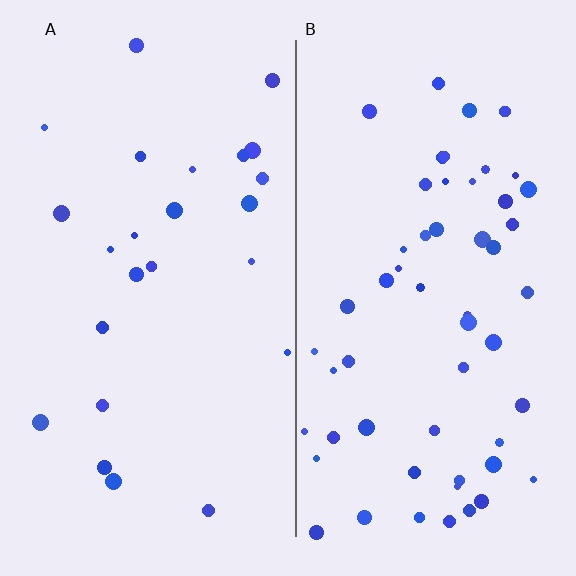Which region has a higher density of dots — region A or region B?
B (the right).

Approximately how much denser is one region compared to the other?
Approximately 2.3× — region B over region A.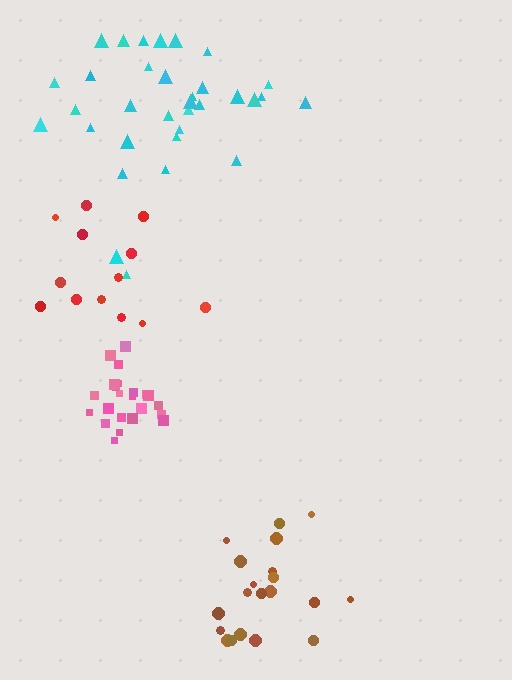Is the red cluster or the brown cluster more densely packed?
Brown.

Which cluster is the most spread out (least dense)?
Red.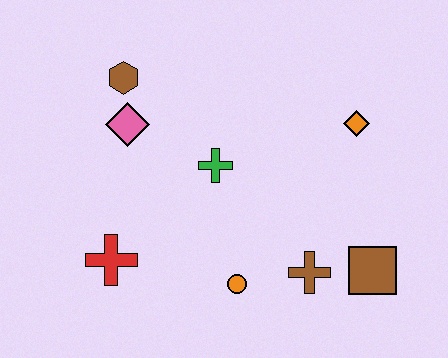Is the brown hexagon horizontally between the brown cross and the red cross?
Yes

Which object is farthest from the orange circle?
The brown hexagon is farthest from the orange circle.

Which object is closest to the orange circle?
The brown cross is closest to the orange circle.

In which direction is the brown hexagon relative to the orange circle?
The brown hexagon is above the orange circle.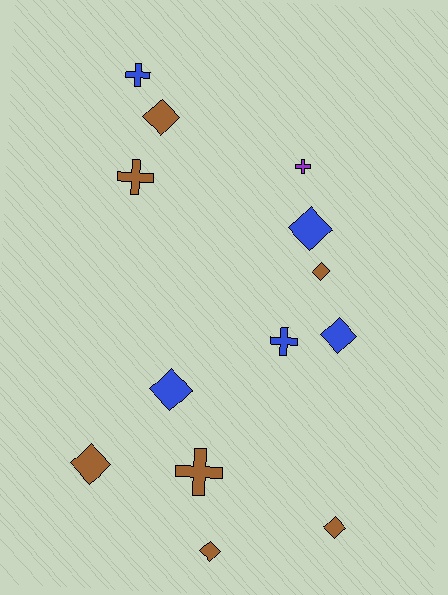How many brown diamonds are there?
There are 5 brown diamonds.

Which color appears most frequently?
Brown, with 7 objects.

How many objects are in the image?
There are 13 objects.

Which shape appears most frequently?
Diamond, with 8 objects.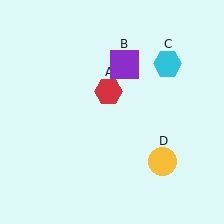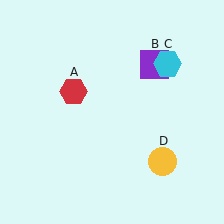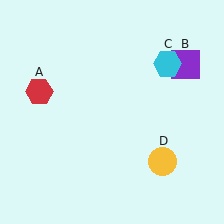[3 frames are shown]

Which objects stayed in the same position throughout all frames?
Cyan hexagon (object C) and yellow circle (object D) remained stationary.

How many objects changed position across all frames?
2 objects changed position: red hexagon (object A), purple square (object B).